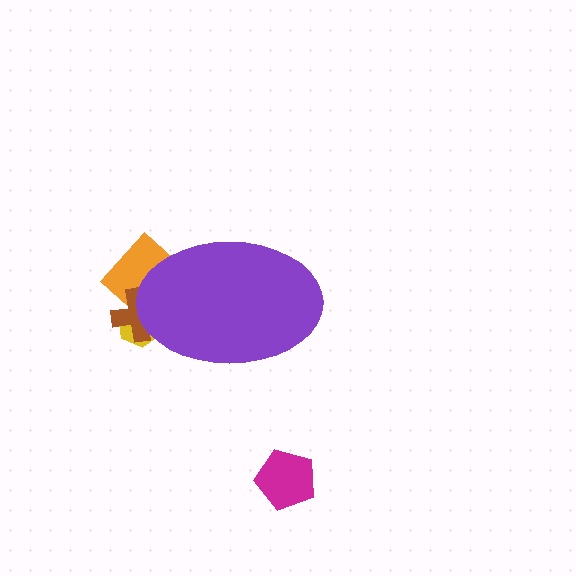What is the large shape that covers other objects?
A purple ellipse.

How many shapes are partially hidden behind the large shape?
3 shapes are partially hidden.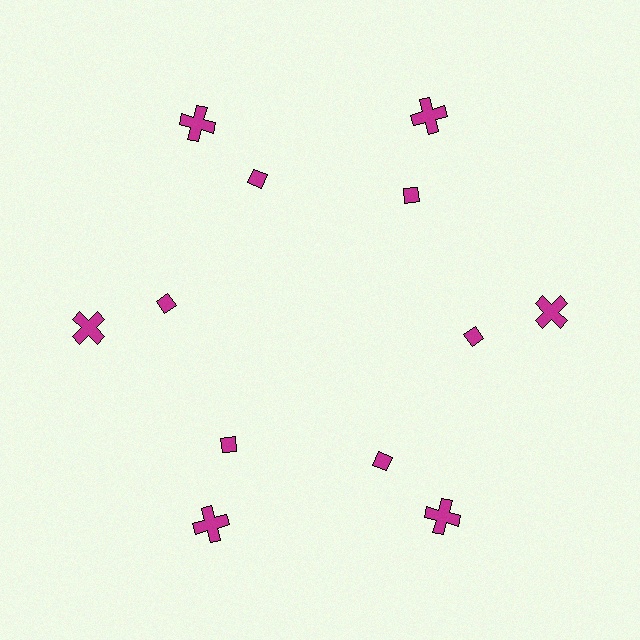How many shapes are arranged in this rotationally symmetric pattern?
There are 12 shapes, arranged in 6 groups of 2.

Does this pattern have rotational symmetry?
Yes, this pattern has 6-fold rotational symmetry. It looks the same after rotating 60 degrees around the center.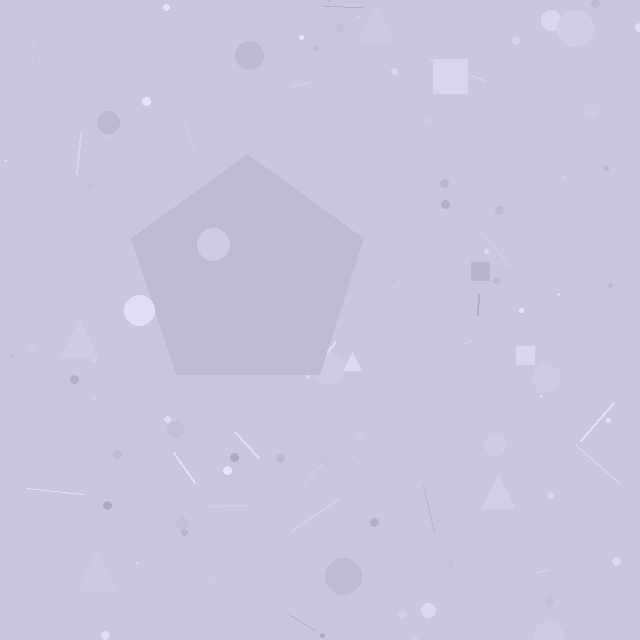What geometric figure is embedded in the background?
A pentagon is embedded in the background.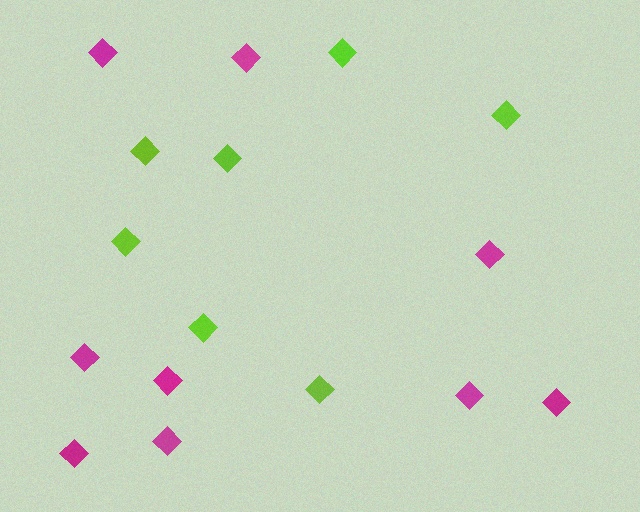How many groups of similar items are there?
There are 2 groups: one group of magenta diamonds (9) and one group of lime diamonds (7).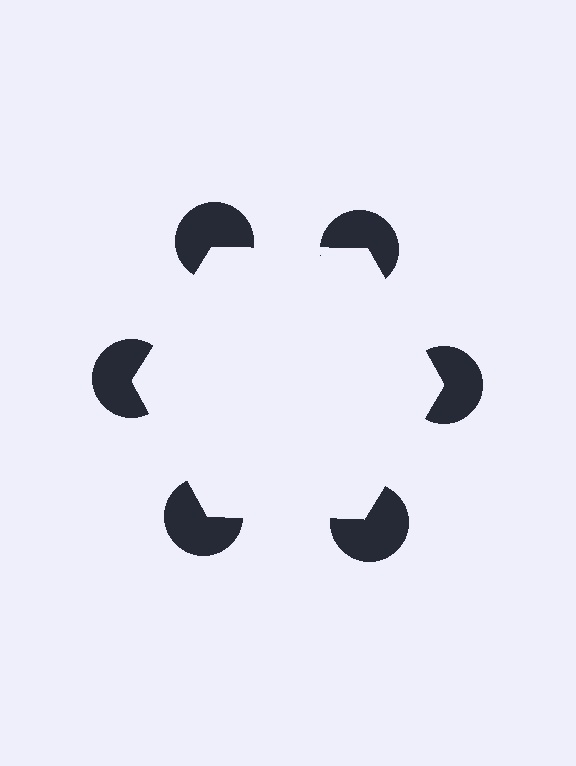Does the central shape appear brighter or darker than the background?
It typically appears slightly brighter than the background, even though no actual brightness change is drawn.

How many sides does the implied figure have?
6 sides.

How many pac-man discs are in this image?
There are 6 — one at each vertex of the illusory hexagon.